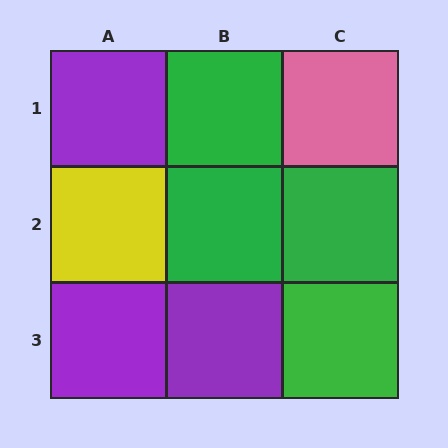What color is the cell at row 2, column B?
Green.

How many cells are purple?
3 cells are purple.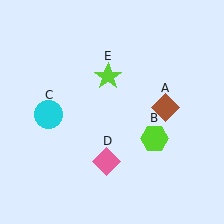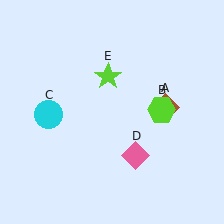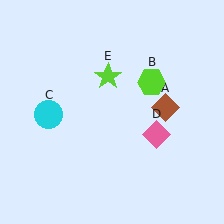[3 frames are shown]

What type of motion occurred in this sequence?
The lime hexagon (object B), pink diamond (object D) rotated counterclockwise around the center of the scene.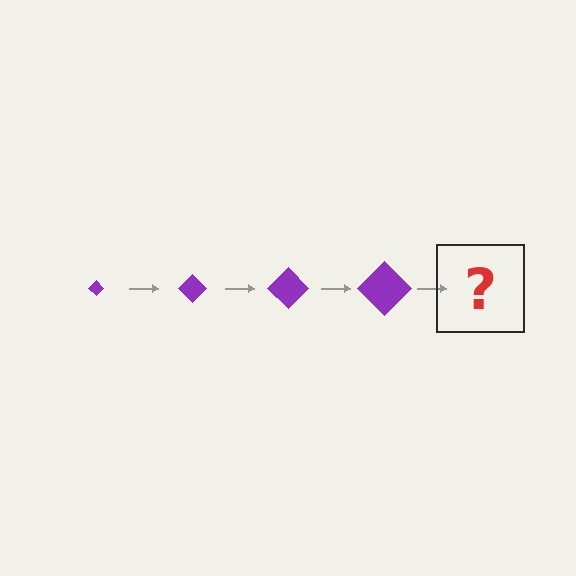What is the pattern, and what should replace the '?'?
The pattern is that the diamond gets progressively larger each step. The '?' should be a purple diamond, larger than the previous one.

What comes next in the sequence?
The next element should be a purple diamond, larger than the previous one.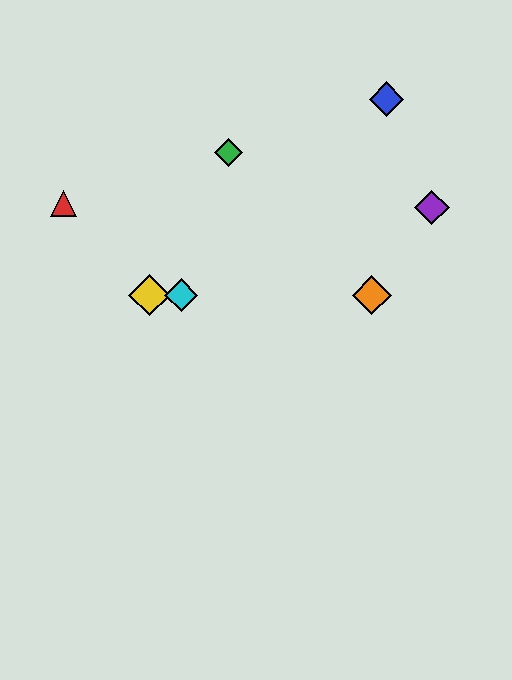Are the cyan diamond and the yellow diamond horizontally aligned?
Yes, both are at y≈295.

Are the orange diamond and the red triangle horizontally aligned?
No, the orange diamond is at y≈295 and the red triangle is at y≈203.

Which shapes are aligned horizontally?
The yellow diamond, the orange diamond, the cyan diamond are aligned horizontally.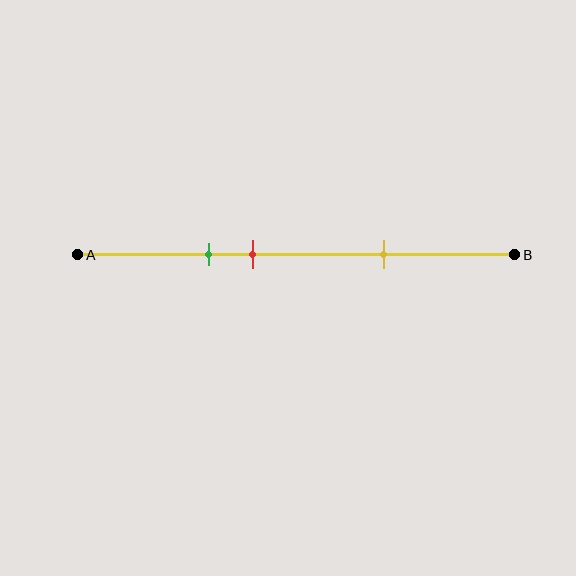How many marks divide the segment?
There are 3 marks dividing the segment.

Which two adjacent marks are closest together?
The green and red marks are the closest adjacent pair.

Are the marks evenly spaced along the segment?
No, the marks are not evenly spaced.